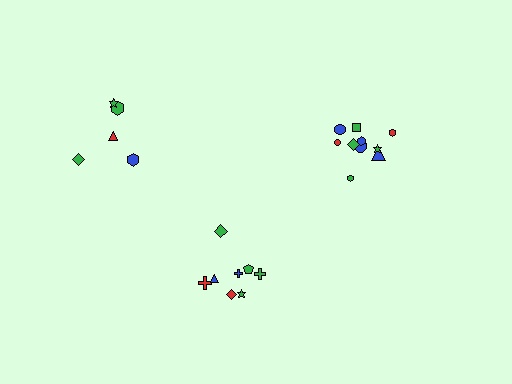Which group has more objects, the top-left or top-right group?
The top-right group.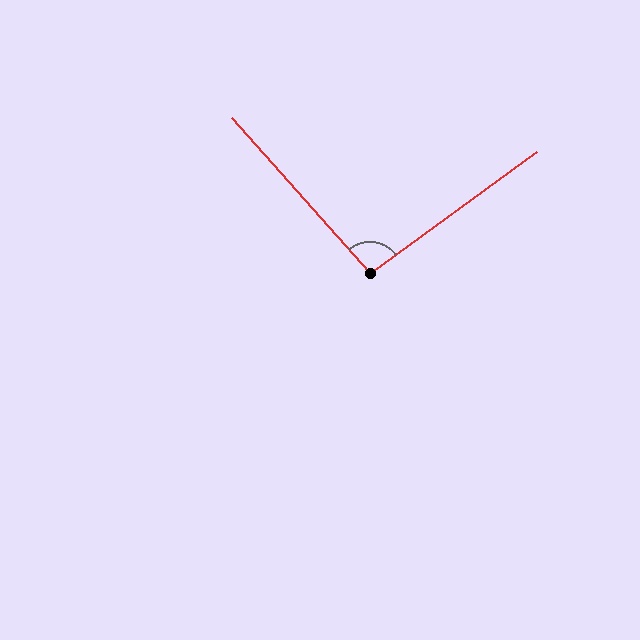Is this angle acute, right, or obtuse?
It is obtuse.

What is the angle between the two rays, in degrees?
Approximately 95 degrees.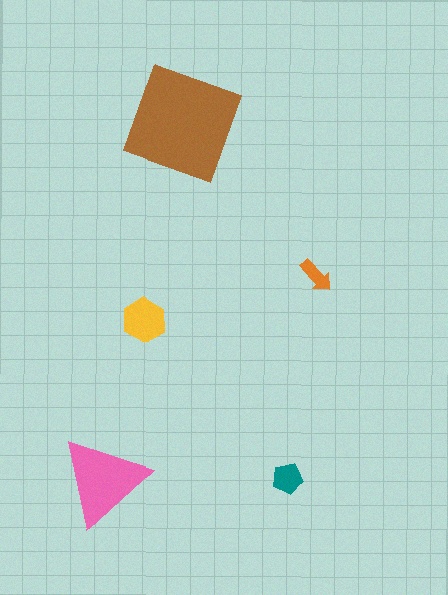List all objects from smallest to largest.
The orange arrow, the teal pentagon, the yellow hexagon, the pink triangle, the brown square.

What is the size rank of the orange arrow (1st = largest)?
5th.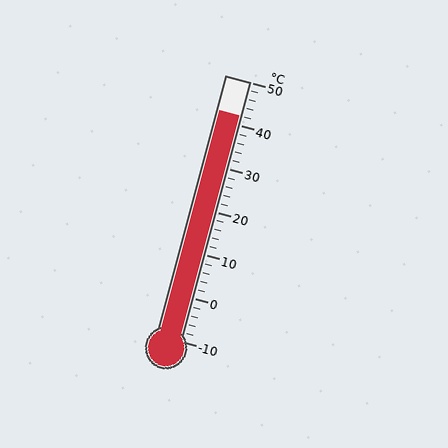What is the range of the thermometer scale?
The thermometer scale ranges from -10°C to 50°C.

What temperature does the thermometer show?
The thermometer shows approximately 42°C.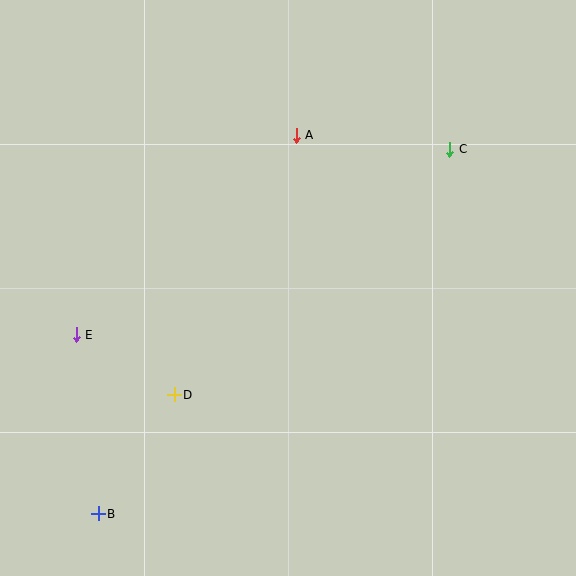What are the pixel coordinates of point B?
Point B is at (98, 514).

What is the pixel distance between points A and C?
The distance between A and C is 154 pixels.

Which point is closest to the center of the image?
Point A at (296, 135) is closest to the center.